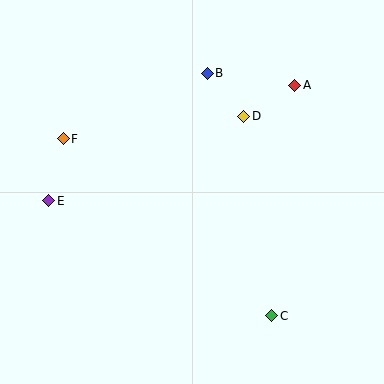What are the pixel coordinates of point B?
Point B is at (207, 73).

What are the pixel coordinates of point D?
Point D is at (244, 116).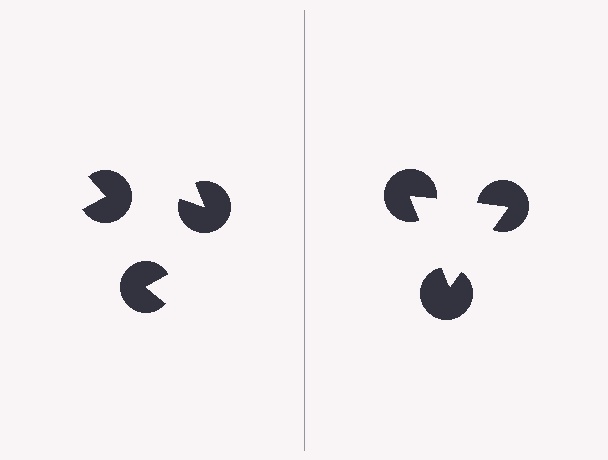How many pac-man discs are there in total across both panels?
6 — 3 on each side.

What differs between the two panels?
The pac-man discs are positioned identically on both sides; only the wedge orientations differ. On the right they align to a triangle; on the left they are misaligned.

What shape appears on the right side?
An illusory triangle.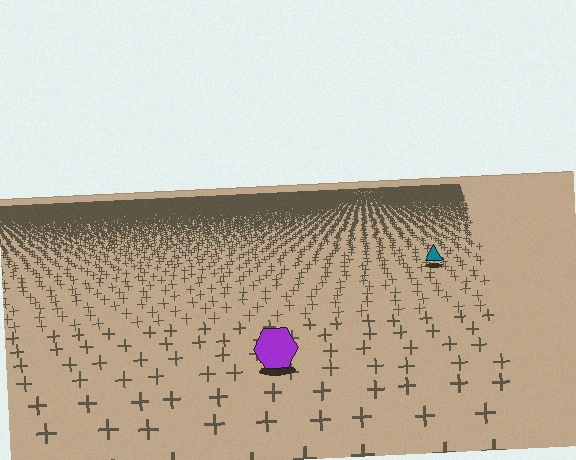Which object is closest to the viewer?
The purple hexagon is closest. The texture marks near it are larger and more spread out.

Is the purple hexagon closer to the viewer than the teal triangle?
Yes. The purple hexagon is closer — you can tell from the texture gradient: the ground texture is coarser near it.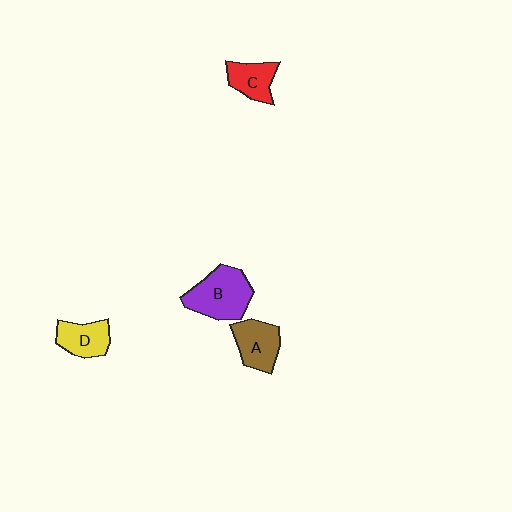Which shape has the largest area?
Shape B (purple).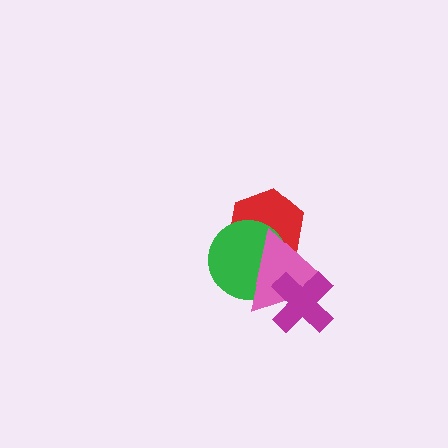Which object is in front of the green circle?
The pink triangle is in front of the green circle.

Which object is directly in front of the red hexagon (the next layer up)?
The green circle is directly in front of the red hexagon.